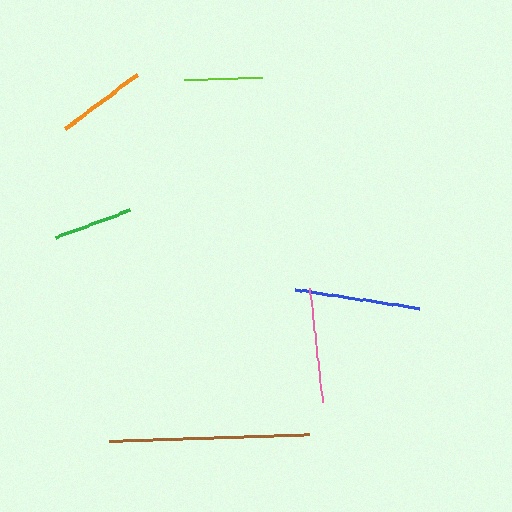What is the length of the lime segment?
The lime segment is approximately 78 pixels long.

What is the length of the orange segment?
The orange segment is approximately 91 pixels long.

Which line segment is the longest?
The brown line is the longest at approximately 200 pixels.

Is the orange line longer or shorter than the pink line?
The pink line is longer than the orange line.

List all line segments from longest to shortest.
From longest to shortest: brown, blue, pink, orange, green, lime.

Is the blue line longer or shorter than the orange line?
The blue line is longer than the orange line.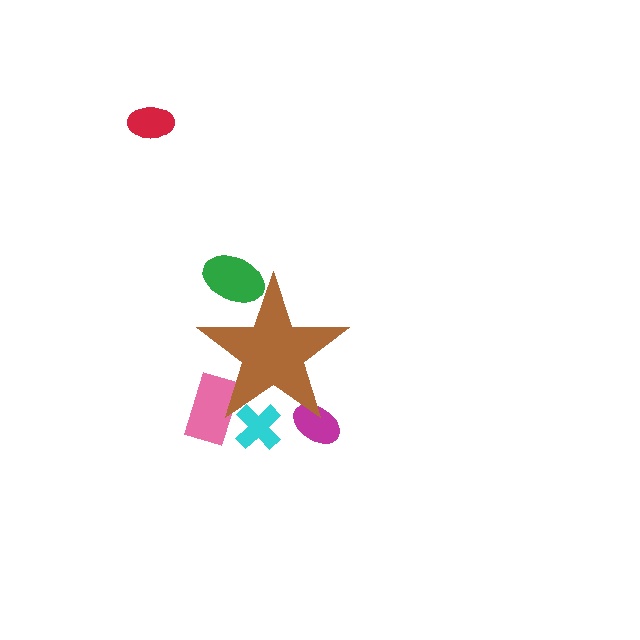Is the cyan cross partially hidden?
Yes, the cyan cross is partially hidden behind the brown star.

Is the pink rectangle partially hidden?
Yes, the pink rectangle is partially hidden behind the brown star.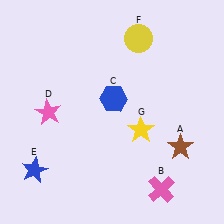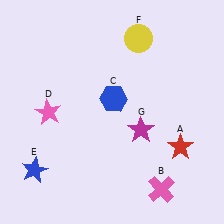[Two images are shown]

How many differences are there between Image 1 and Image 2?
There are 2 differences between the two images.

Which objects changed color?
A changed from brown to red. G changed from yellow to magenta.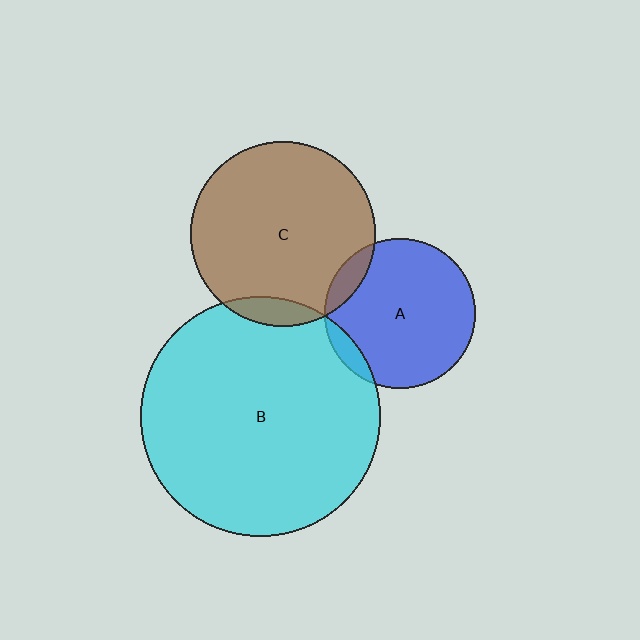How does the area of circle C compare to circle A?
Approximately 1.5 times.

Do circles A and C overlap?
Yes.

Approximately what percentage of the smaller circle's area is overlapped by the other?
Approximately 10%.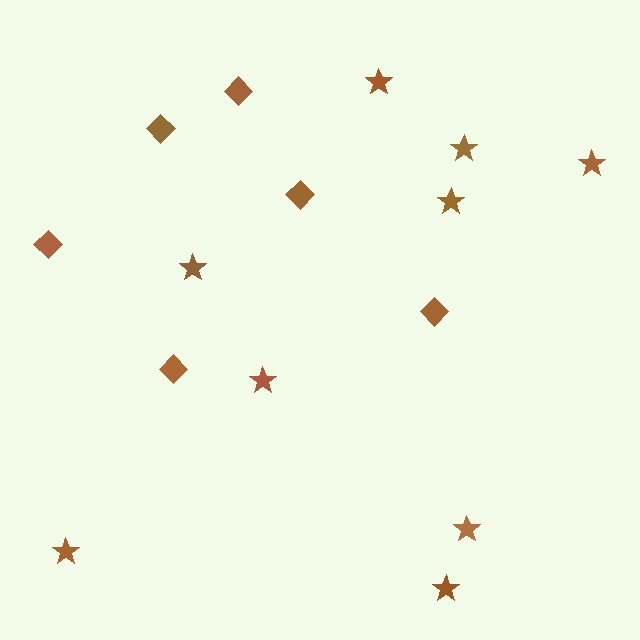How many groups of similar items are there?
There are 2 groups: one group of diamonds (6) and one group of stars (9).